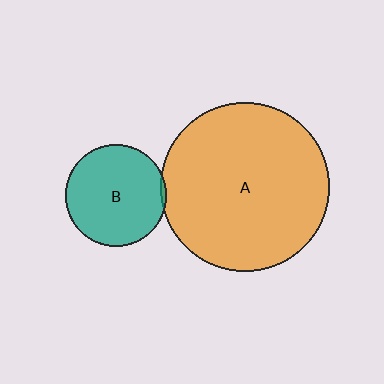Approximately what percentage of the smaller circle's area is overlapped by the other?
Approximately 5%.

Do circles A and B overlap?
Yes.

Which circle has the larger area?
Circle A (orange).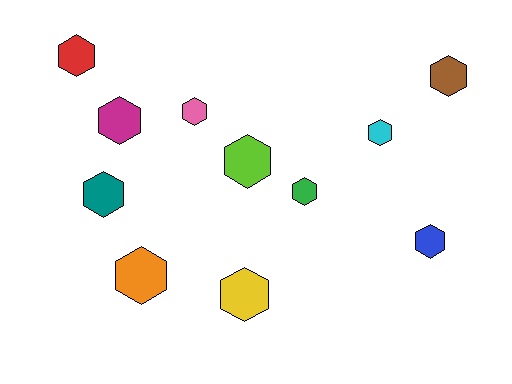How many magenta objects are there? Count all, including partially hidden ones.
There is 1 magenta object.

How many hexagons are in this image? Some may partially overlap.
There are 11 hexagons.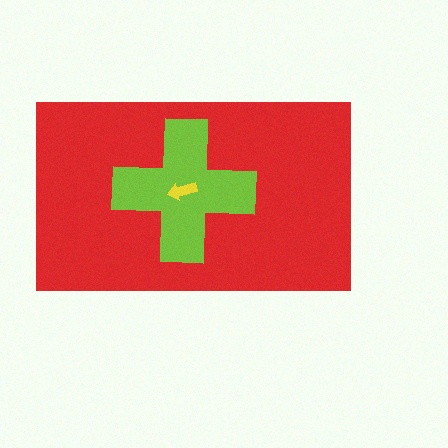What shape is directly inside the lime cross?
The yellow arrow.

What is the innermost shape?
The yellow arrow.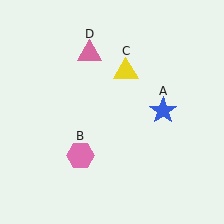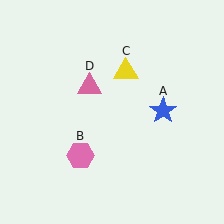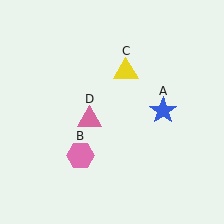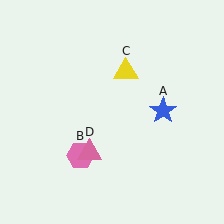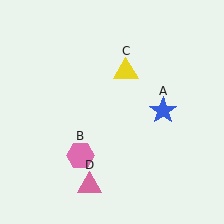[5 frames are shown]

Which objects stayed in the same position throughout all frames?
Blue star (object A) and pink hexagon (object B) and yellow triangle (object C) remained stationary.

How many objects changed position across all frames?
1 object changed position: pink triangle (object D).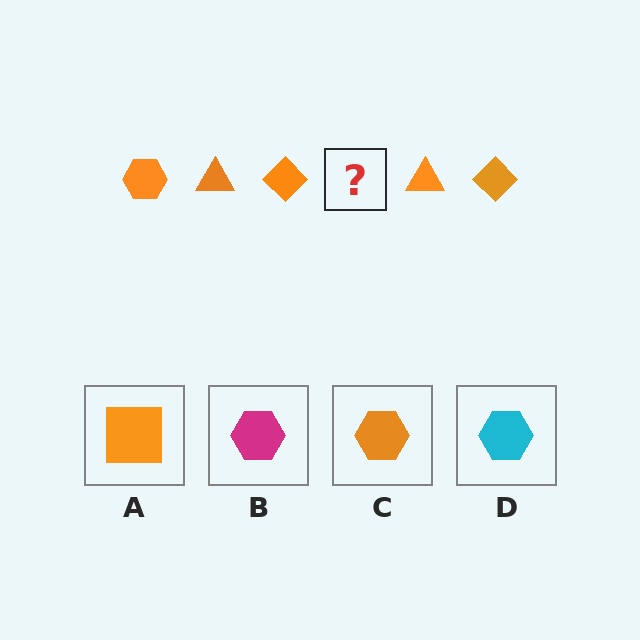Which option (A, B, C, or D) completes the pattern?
C.